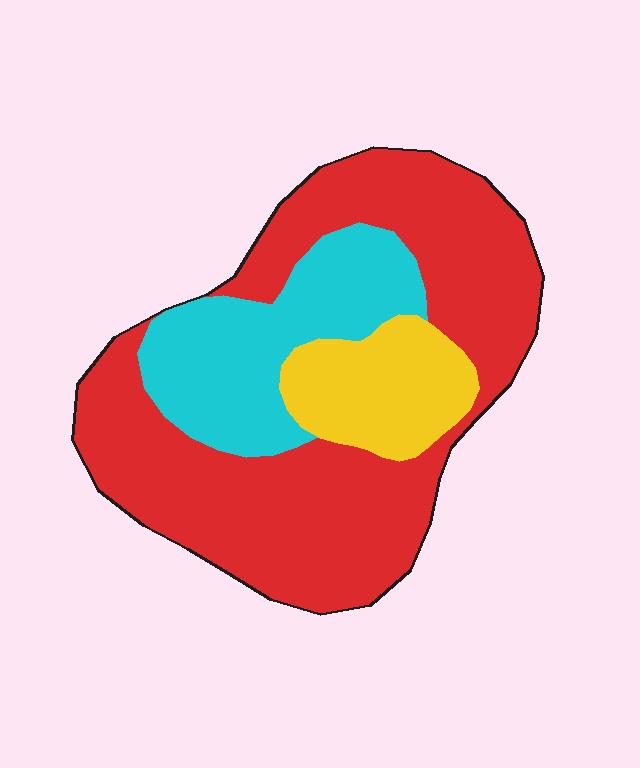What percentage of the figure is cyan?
Cyan covers 24% of the figure.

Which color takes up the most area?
Red, at roughly 60%.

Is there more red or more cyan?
Red.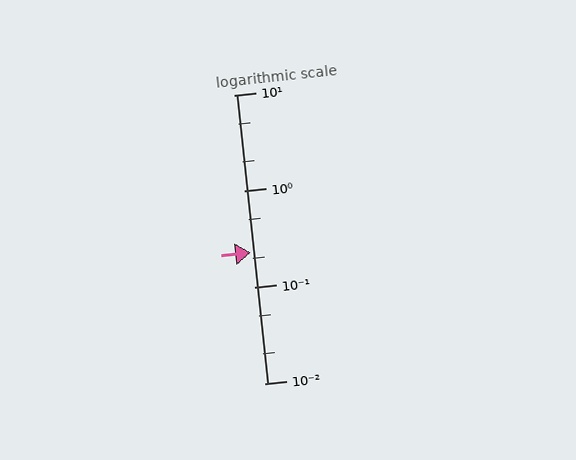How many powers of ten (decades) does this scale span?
The scale spans 3 decades, from 0.01 to 10.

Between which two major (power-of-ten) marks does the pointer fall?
The pointer is between 0.1 and 1.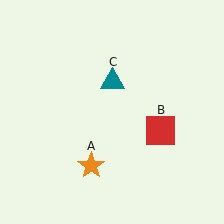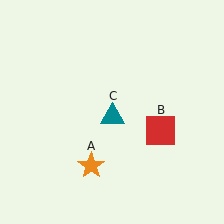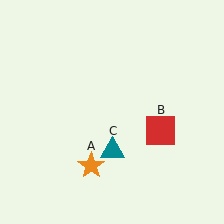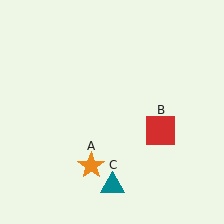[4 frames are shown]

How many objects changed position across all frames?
1 object changed position: teal triangle (object C).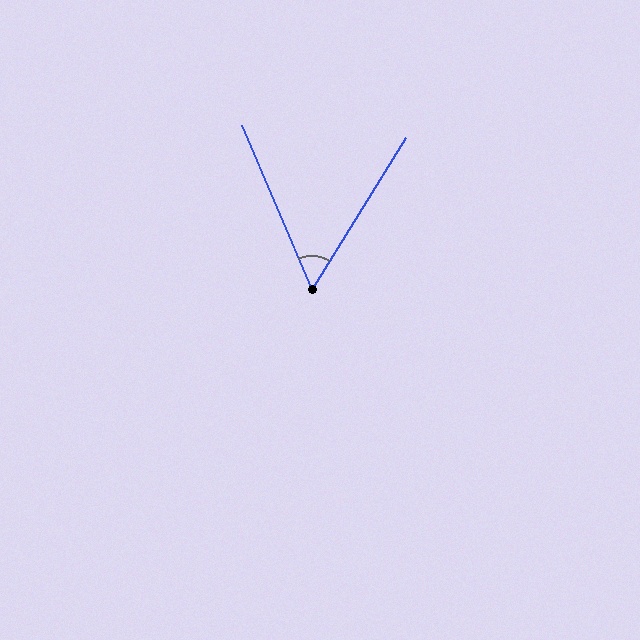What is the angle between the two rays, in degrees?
Approximately 55 degrees.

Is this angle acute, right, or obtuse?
It is acute.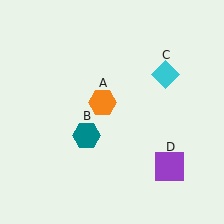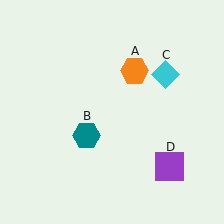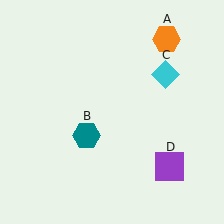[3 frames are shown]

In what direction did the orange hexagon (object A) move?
The orange hexagon (object A) moved up and to the right.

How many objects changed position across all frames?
1 object changed position: orange hexagon (object A).